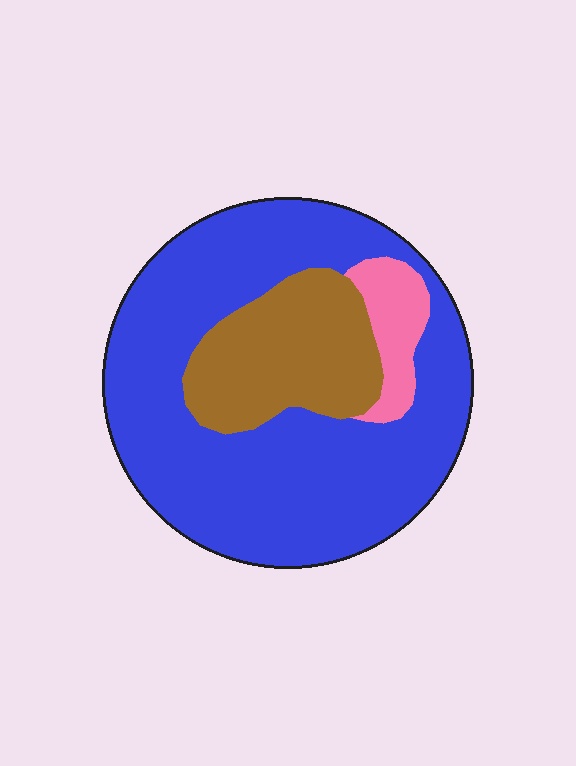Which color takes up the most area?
Blue, at roughly 70%.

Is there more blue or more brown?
Blue.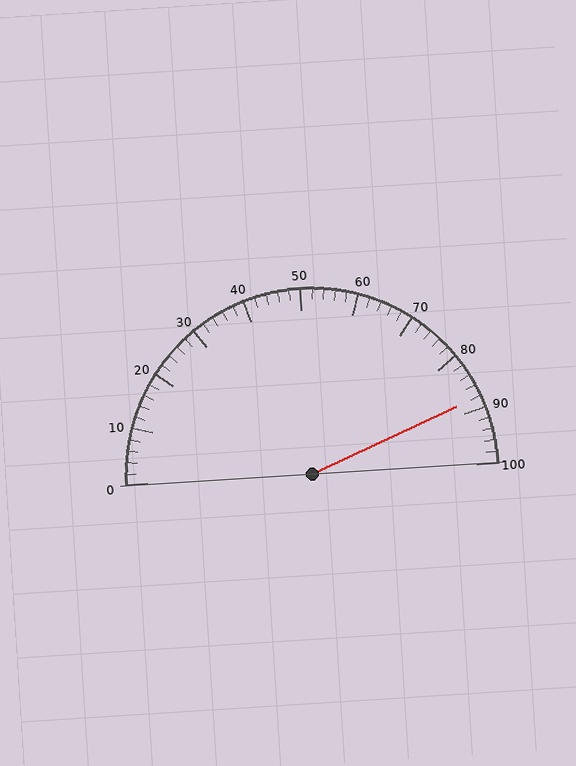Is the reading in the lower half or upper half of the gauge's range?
The reading is in the upper half of the range (0 to 100).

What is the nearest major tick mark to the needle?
The nearest major tick mark is 90.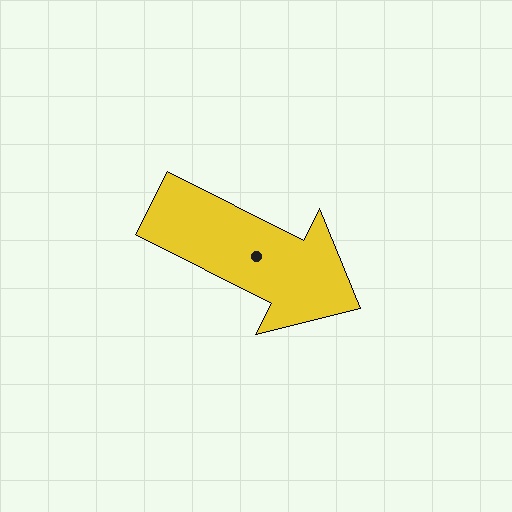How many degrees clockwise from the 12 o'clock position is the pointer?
Approximately 117 degrees.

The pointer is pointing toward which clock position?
Roughly 4 o'clock.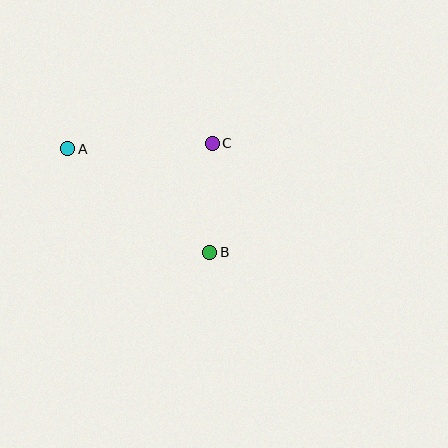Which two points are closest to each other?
Points B and C are closest to each other.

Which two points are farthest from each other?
Points A and B are farthest from each other.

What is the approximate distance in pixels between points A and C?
The distance between A and C is approximately 145 pixels.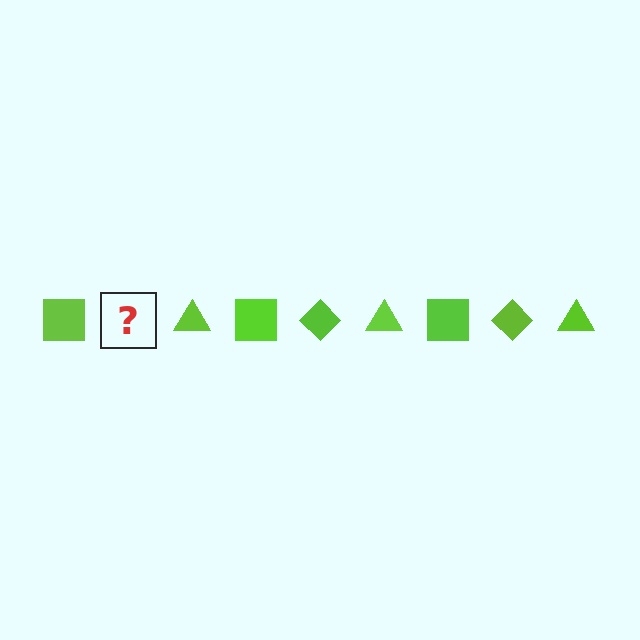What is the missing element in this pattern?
The missing element is a lime diamond.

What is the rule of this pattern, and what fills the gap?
The rule is that the pattern cycles through square, diamond, triangle shapes in lime. The gap should be filled with a lime diamond.